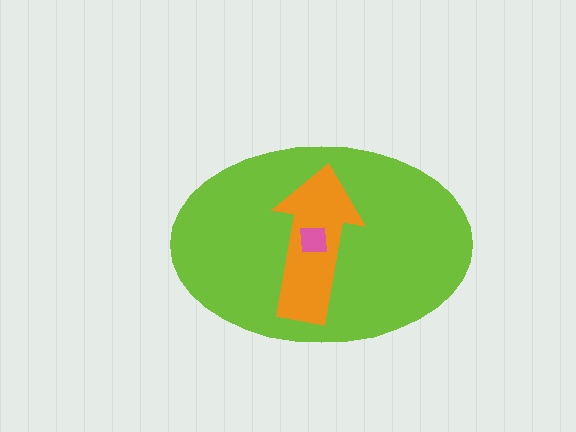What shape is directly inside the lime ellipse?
The orange arrow.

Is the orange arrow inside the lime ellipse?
Yes.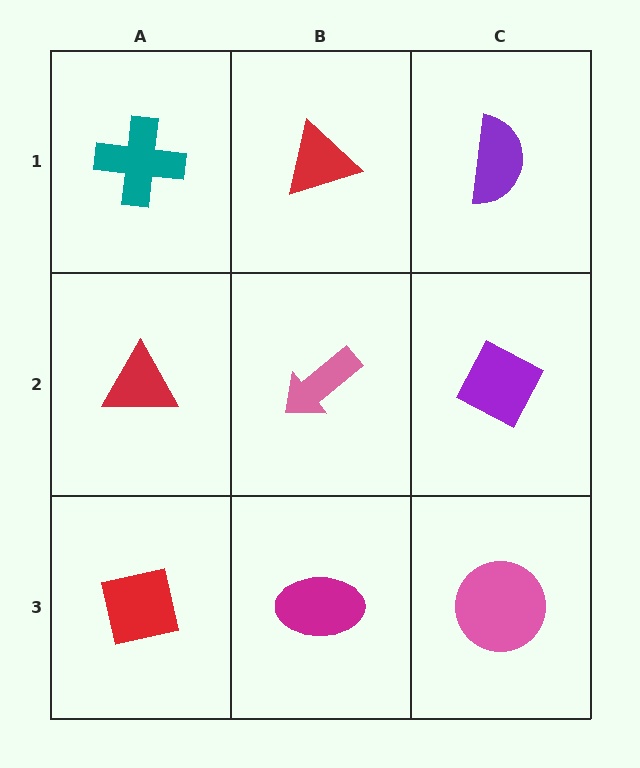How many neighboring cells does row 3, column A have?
2.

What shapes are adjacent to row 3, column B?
A pink arrow (row 2, column B), a red square (row 3, column A), a pink circle (row 3, column C).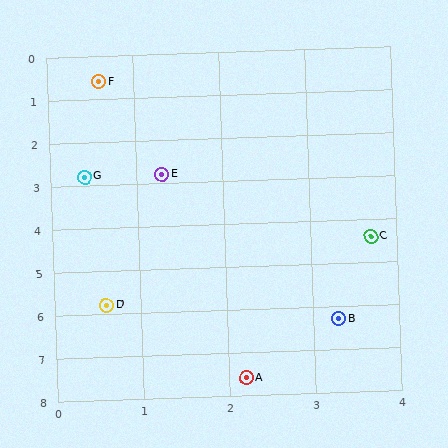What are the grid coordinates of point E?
Point E is at approximately (1.3, 2.8).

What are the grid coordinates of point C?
Point C is at approximately (3.7, 4.4).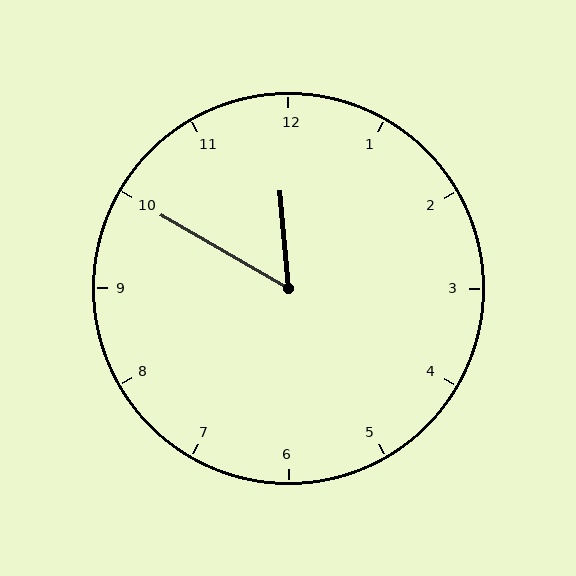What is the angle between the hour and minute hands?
Approximately 55 degrees.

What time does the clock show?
11:50.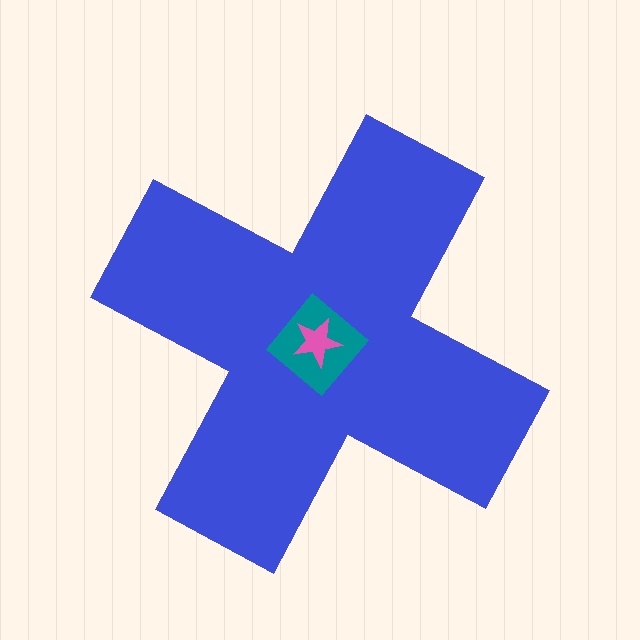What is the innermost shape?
The pink star.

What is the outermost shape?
The blue cross.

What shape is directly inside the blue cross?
The teal diamond.